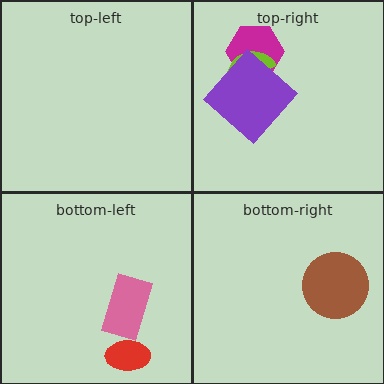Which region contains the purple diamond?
The top-right region.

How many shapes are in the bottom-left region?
2.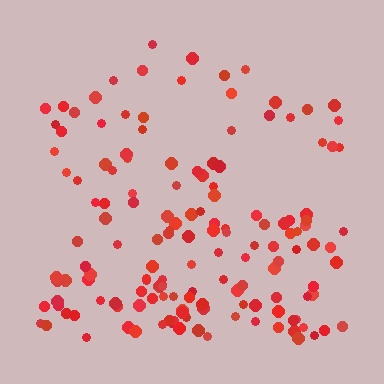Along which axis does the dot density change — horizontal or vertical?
Vertical.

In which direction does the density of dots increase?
From top to bottom, with the bottom side densest.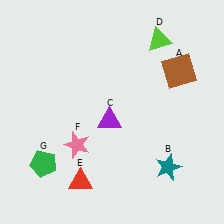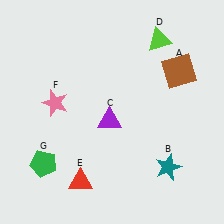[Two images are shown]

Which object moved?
The pink star (F) moved up.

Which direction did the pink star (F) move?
The pink star (F) moved up.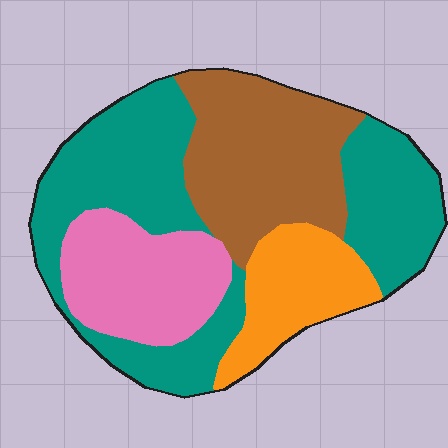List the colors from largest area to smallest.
From largest to smallest: teal, brown, pink, orange.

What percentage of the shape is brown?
Brown takes up about one quarter (1/4) of the shape.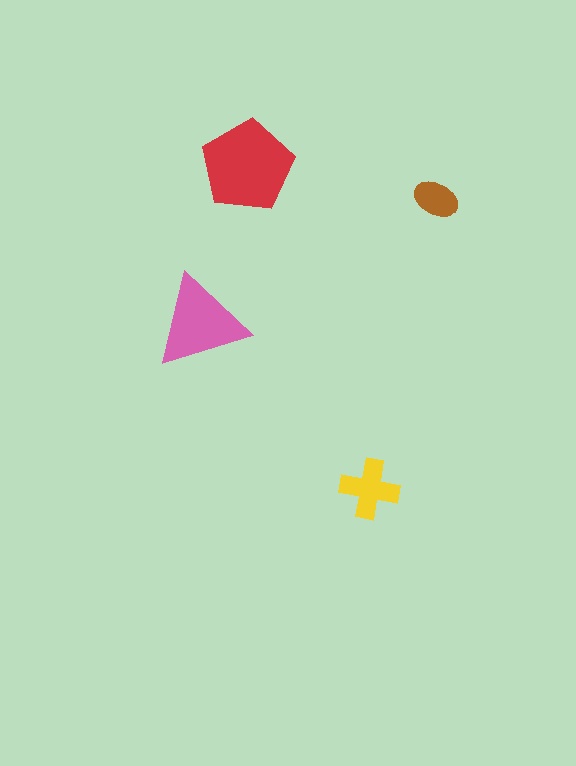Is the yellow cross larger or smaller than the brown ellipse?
Larger.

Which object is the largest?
The red pentagon.